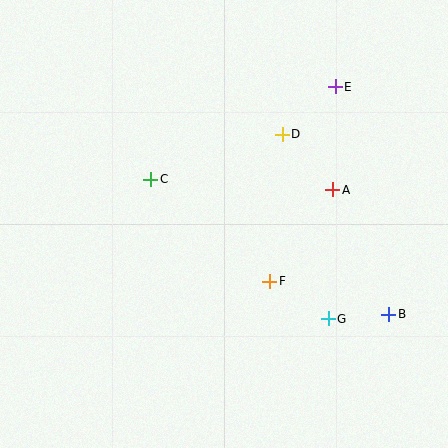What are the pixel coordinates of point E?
Point E is at (335, 87).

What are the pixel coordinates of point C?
Point C is at (151, 179).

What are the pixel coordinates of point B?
Point B is at (389, 314).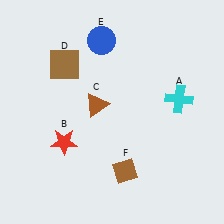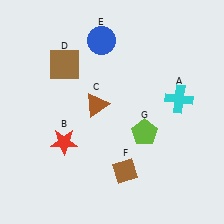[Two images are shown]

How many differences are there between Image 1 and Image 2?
There is 1 difference between the two images.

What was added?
A lime pentagon (G) was added in Image 2.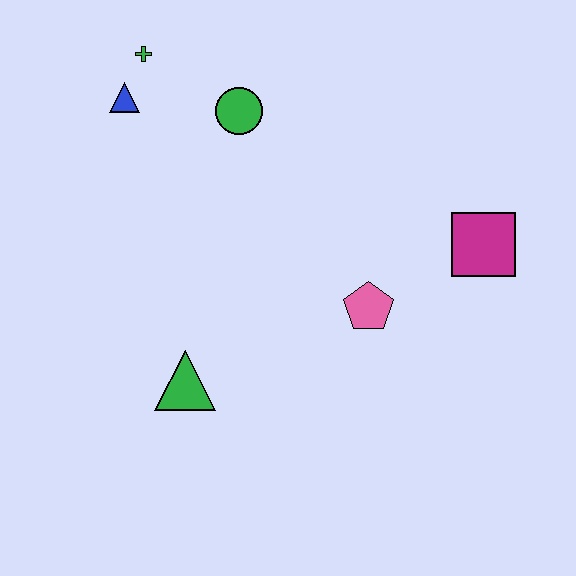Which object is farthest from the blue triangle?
The magenta square is farthest from the blue triangle.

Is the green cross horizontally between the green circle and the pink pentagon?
No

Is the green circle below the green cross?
Yes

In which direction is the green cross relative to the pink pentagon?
The green cross is above the pink pentagon.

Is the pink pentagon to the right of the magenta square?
No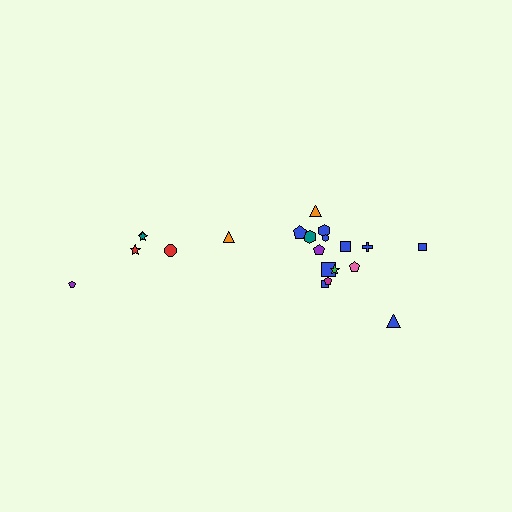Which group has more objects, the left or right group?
The right group.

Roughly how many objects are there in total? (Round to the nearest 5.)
Roughly 20 objects in total.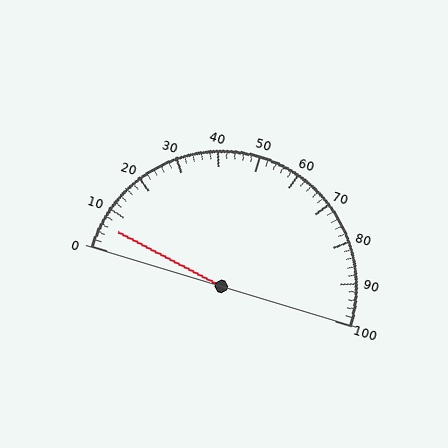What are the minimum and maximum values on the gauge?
The gauge ranges from 0 to 100.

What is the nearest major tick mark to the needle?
The nearest major tick mark is 10.